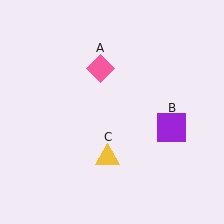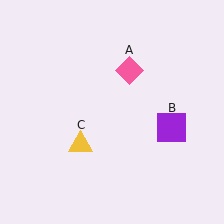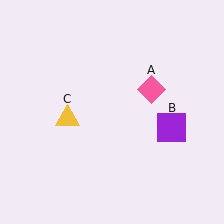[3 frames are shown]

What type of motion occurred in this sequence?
The pink diamond (object A), yellow triangle (object C) rotated clockwise around the center of the scene.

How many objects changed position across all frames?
2 objects changed position: pink diamond (object A), yellow triangle (object C).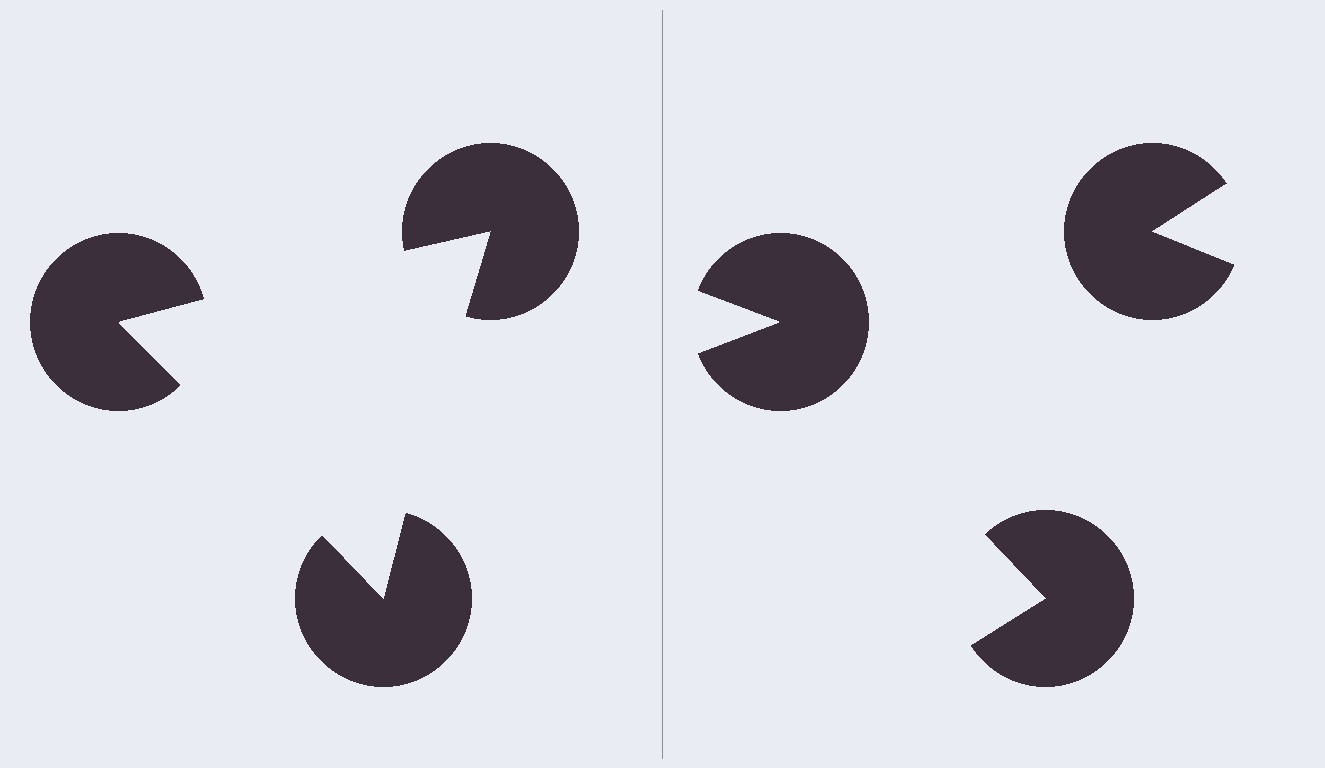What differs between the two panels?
The pac-man discs are positioned identically on both sides; only the wedge orientations differ. On the left they align to a triangle; on the right they are misaligned.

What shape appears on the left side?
An illusory triangle.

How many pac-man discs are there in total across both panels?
6 — 3 on each side.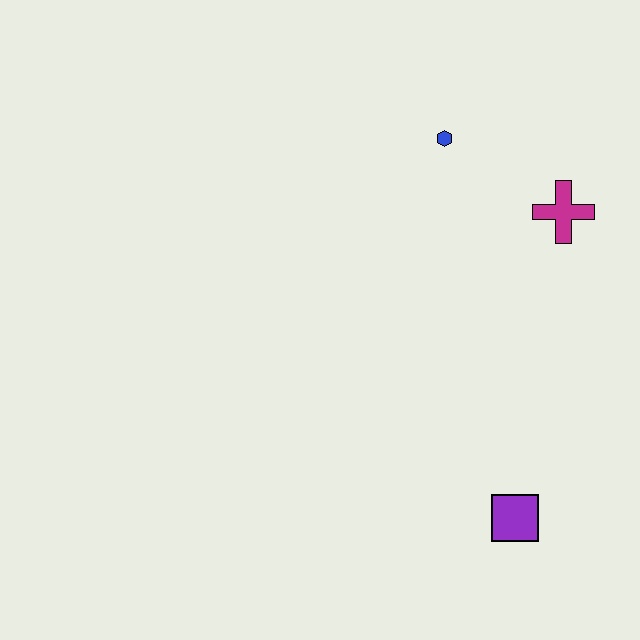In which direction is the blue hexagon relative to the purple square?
The blue hexagon is above the purple square.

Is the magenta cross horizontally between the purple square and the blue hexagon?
No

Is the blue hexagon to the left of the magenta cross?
Yes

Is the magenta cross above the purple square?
Yes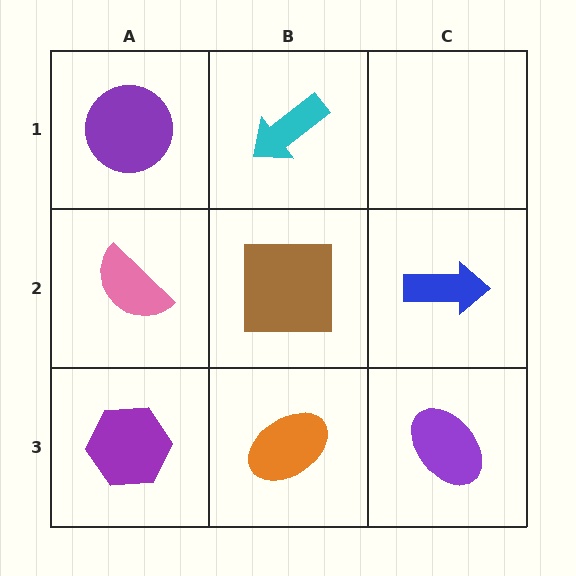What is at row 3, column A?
A purple hexagon.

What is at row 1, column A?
A purple circle.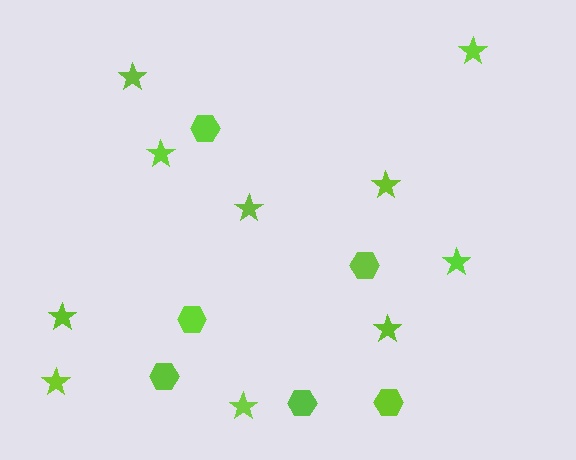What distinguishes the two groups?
There are 2 groups: one group of stars (10) and one group of hexagons (6).